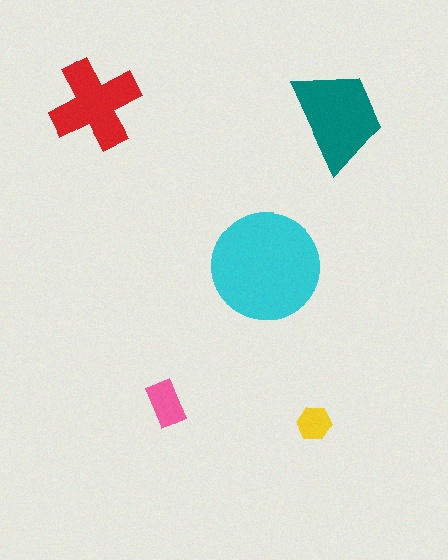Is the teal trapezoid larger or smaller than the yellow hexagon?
Larger.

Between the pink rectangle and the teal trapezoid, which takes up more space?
The teal trapezoid.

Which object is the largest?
The cyan circle.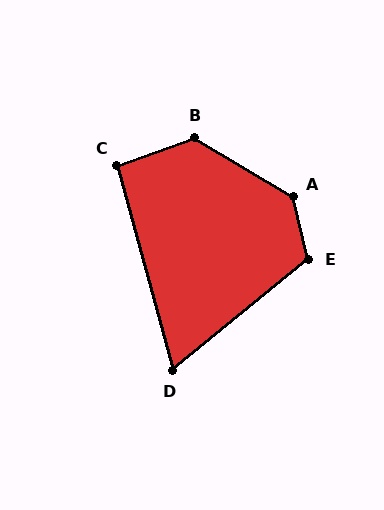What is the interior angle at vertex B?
Approximately 130 degrees (obtuse).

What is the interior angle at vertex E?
Approximately 115 degrees (obtuse).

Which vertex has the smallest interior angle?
D, at approximately 66 degrees.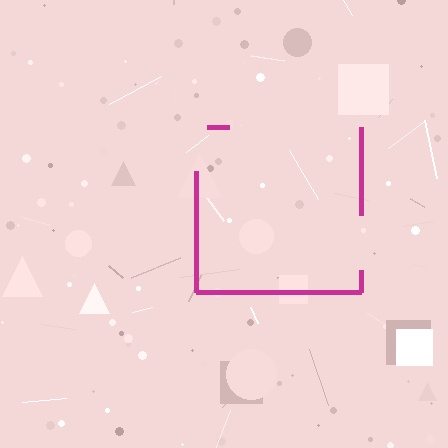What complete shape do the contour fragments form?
The contour fragments form a square.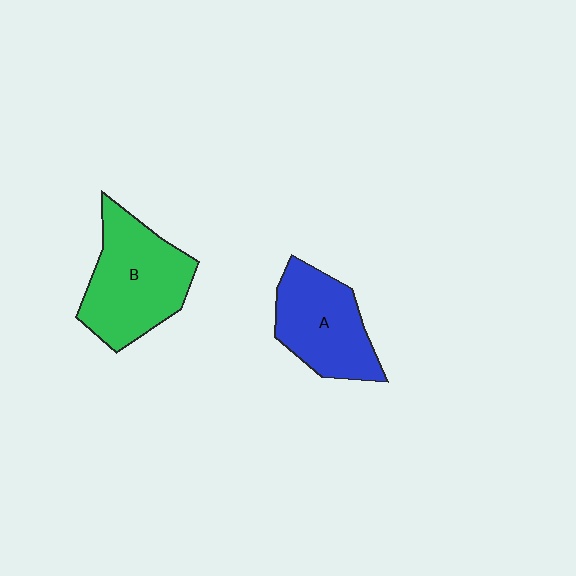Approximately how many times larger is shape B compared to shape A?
Approximately 1.2 times.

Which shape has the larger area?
Shape B (green).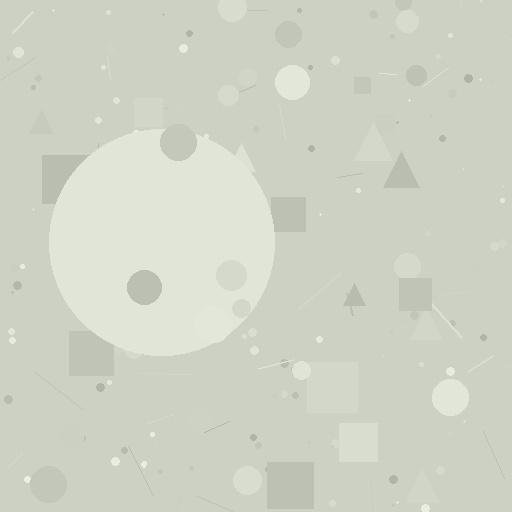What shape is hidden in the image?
A circle is hidden in the image.